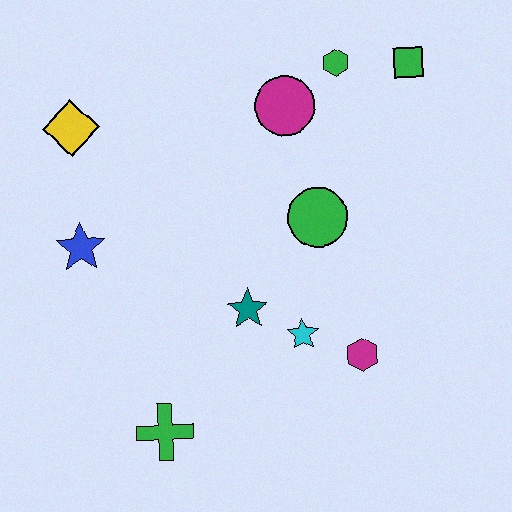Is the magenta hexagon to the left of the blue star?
No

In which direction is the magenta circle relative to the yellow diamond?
The magenta circle is to the right of the yellow diamond.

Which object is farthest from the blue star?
The green square is farthest from the blue star.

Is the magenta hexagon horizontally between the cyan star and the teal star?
No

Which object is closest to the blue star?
The yellow diamond is closest to the blue star.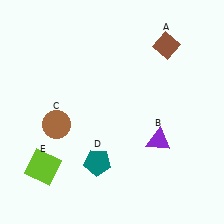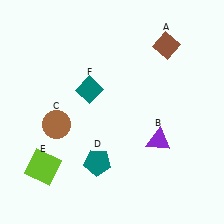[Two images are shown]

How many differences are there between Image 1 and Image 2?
There is 1 difference between the two images.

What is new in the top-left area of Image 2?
A teal diamond (F) was added in the top-left area of Image 2.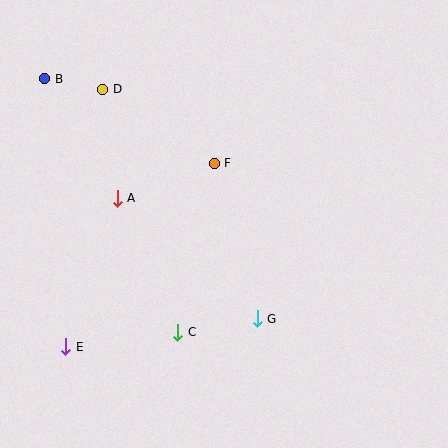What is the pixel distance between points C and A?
The distance between C and A is 147 pixels.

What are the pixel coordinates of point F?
Point F is at (214, 163).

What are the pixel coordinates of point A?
Point A is at (117, 199).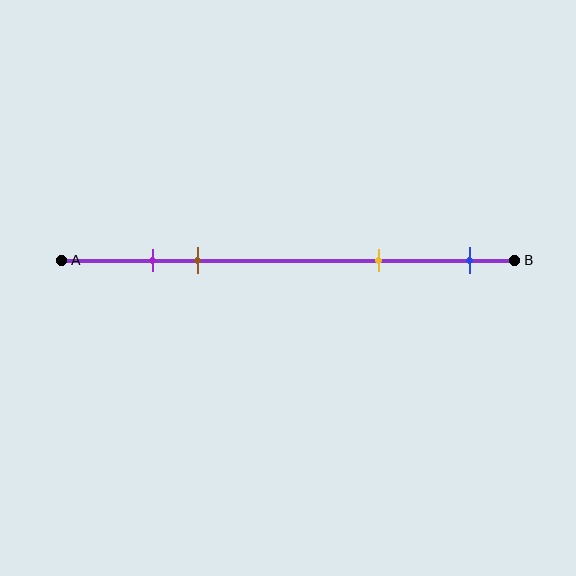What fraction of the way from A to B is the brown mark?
The brown mark is approximately 30% (0.3) of the way from A to B.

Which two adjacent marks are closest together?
The purple and brown marks are the closest adjacent pair.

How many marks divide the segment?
There are 4 marks dividing the segment.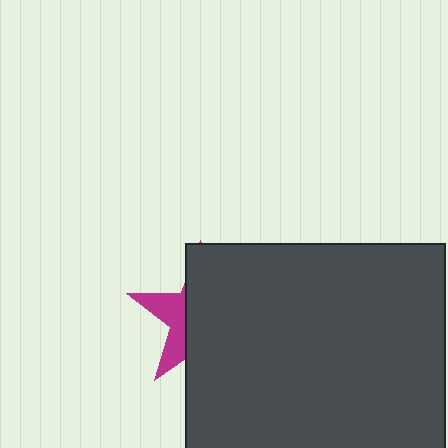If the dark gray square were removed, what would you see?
You would see the complete magenta star.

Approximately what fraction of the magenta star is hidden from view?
Roughly 69% of the magenta star is hidden behind the dark gray square.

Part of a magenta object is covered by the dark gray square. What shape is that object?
It is a star.